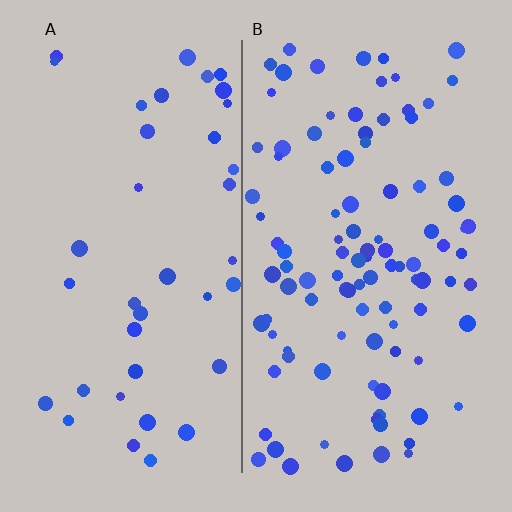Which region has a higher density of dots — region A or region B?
B (the right).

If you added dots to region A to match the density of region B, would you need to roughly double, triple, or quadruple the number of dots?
Approximately triple.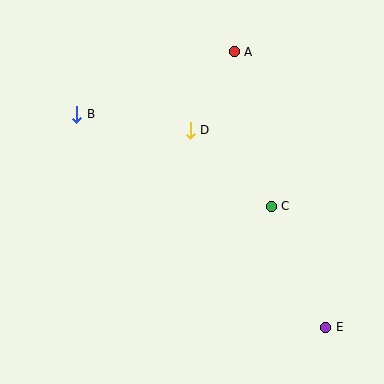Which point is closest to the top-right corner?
Point A is closest to the top-right corner.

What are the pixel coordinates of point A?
Point A is at (234, 52).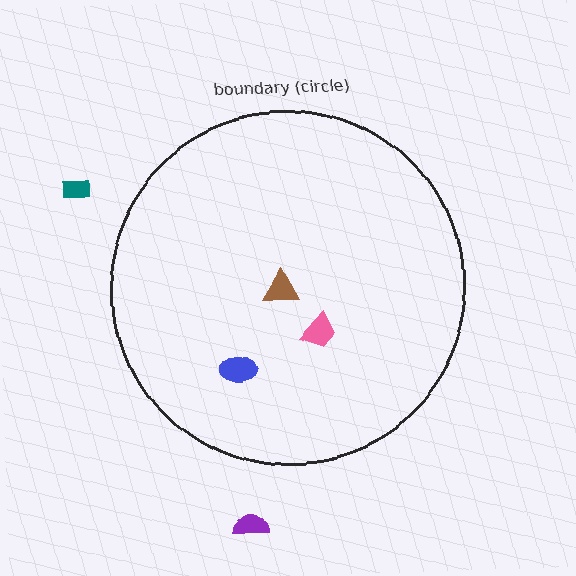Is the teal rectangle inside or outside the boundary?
Outside.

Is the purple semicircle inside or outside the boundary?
Outside.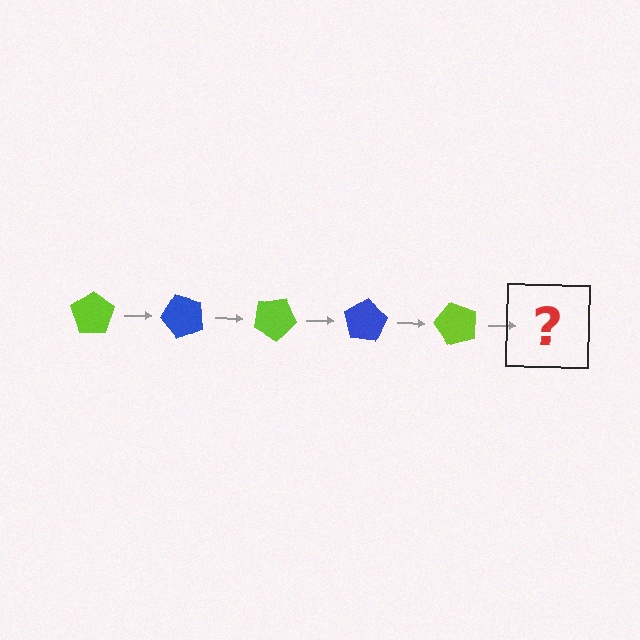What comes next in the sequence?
The next element should be a blue pentagon, rotated 250 degrees from the start.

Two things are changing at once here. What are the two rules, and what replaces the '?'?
The two rules are that it rotates 50 degrees each step and the color cycles through lime and blue. The '?' should be a blue pentagon, rotated 250 degrees from the start.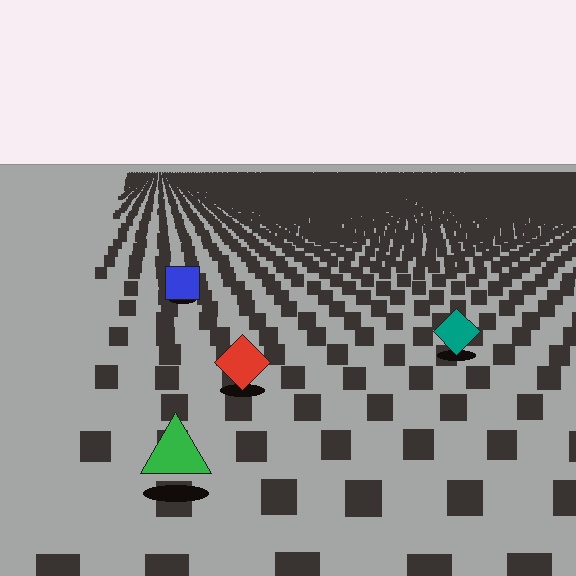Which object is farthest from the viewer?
The blue square is farthest from the viewer. It appears smaller and the ground texture around it is denser.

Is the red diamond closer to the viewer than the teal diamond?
Yes. The red diamond is closer — you can tell from the texture gradient: the ground texture is coarser near it.